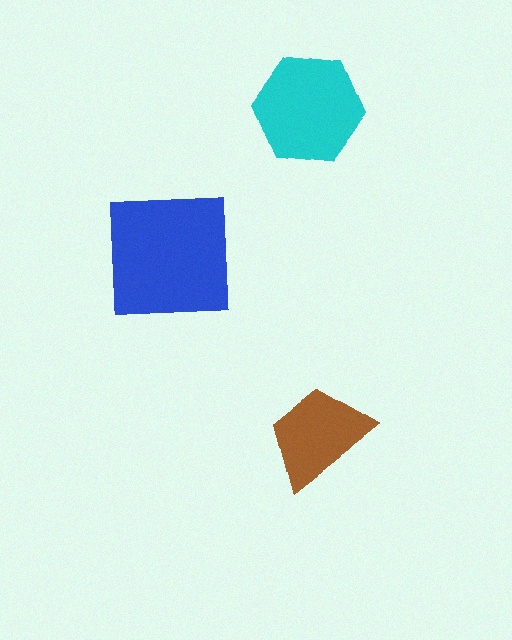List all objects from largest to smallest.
The blue square, the cyan hexagon, the brown trapezoid.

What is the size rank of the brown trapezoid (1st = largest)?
3rd.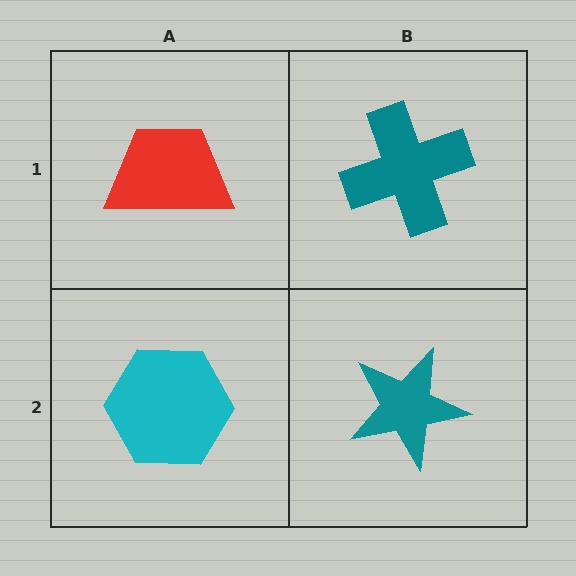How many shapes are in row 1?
2 shapes.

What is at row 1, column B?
A teal cross.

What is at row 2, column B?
A teal star.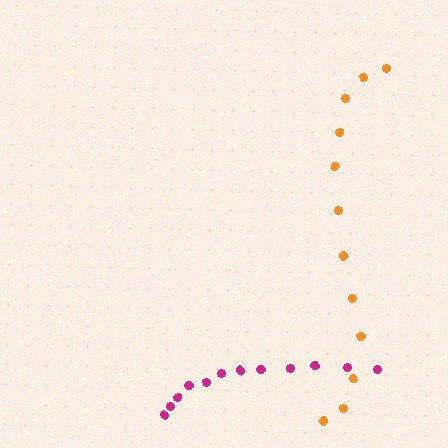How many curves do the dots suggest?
There are 2 distinct paths.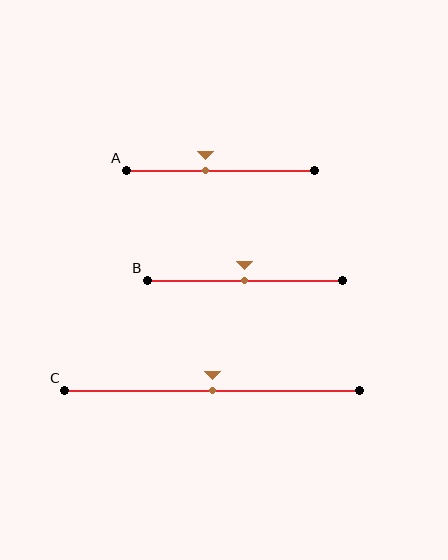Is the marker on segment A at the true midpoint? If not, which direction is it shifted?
No, the marker on segment A is shifted to the left by about 8% of the segment length.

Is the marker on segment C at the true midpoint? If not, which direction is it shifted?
Yes, the marker on segment C is at the true midpoint.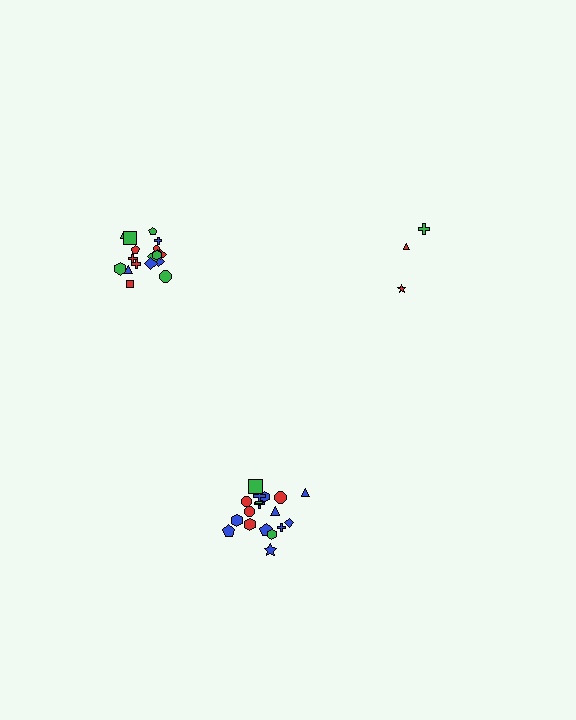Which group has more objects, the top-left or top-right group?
The top-left group.